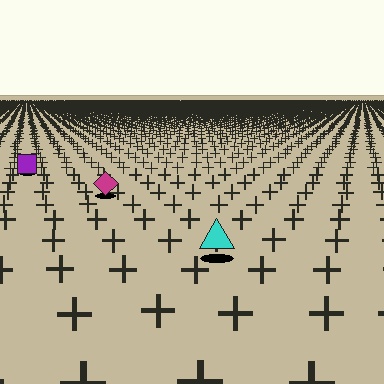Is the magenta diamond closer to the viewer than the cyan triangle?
No. The cyan triangle is closer — you can tell from the texture gradient: the ground texture is coarser near it.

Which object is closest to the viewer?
The cyan triangle is closest. The texture marks near it are larger and more spread out.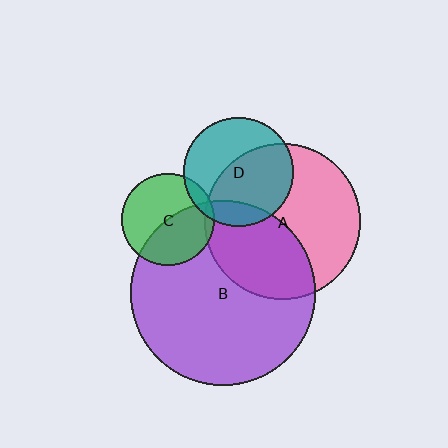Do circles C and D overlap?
Yes.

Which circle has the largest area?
Circle B (purple).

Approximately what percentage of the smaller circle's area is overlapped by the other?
Approximately 10%.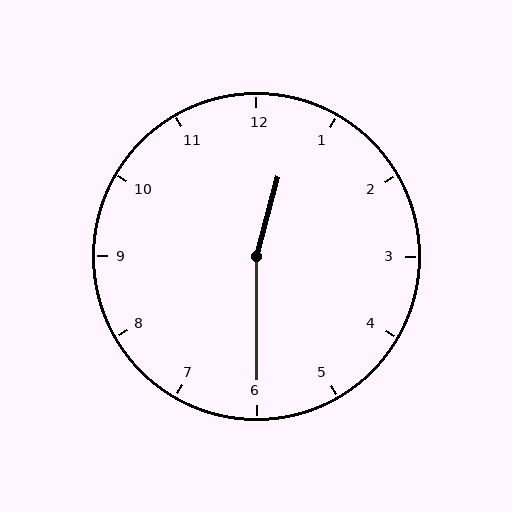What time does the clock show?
12:30.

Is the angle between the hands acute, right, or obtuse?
It is obtuse.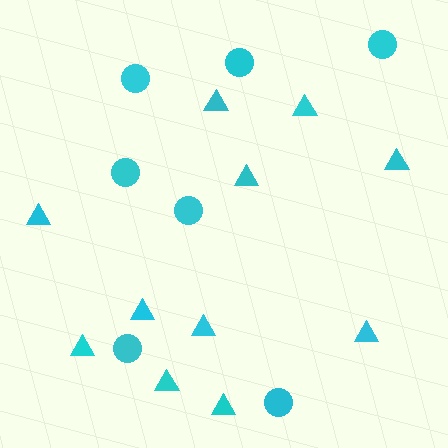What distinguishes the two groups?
There are 2 groups: one group of triangles (11) and one group of circles (7).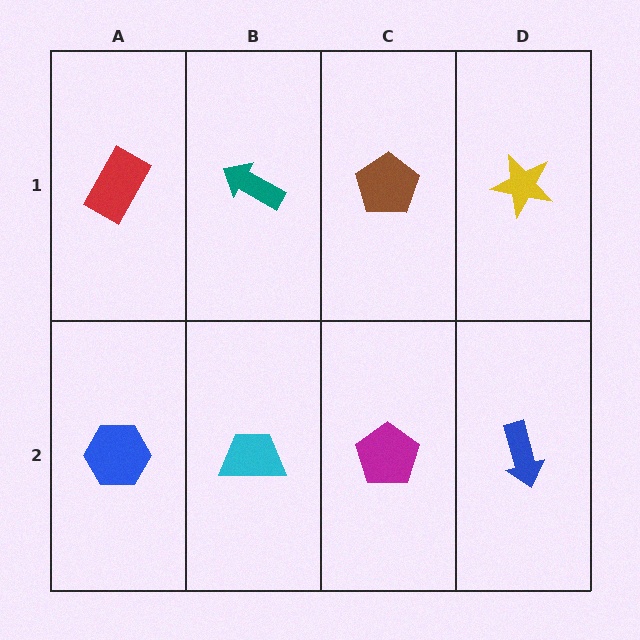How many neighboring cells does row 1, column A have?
2.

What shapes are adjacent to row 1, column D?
A blue arrow (row 2, column D), a brown pentagon (row 1, column C).